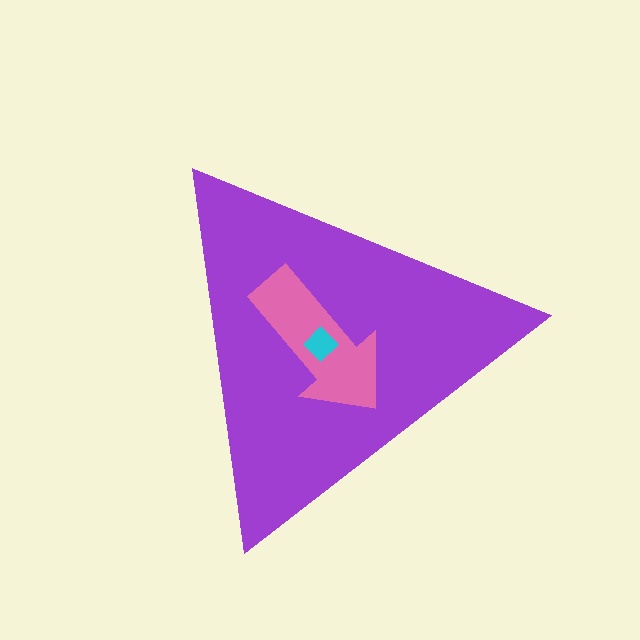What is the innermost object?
The cyan diamond.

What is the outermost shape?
The purple triangle.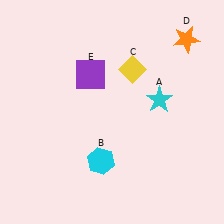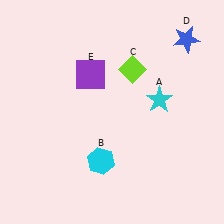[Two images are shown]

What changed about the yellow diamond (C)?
In Image 1, C is yellow. In Image 2, it changed to lime.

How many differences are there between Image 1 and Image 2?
There are 2 differences between the two images.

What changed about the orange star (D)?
In Image 1, D is orange. In Image 2, it changed to blue.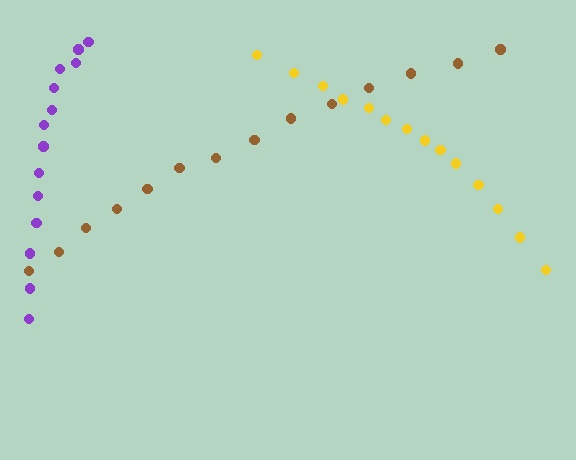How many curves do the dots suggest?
There are 3 distinct paths.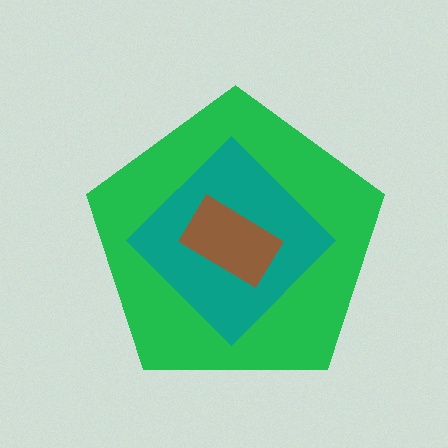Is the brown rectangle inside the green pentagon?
Yes.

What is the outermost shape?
The green pentagon.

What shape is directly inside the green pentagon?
The teal diamond.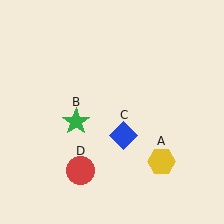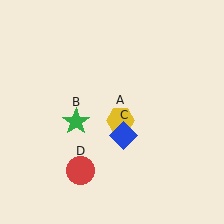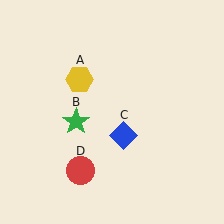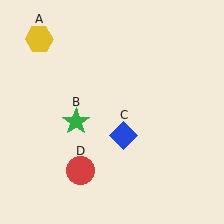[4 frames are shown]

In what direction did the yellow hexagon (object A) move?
The yellow hexagon (object A) moved up and to the left.